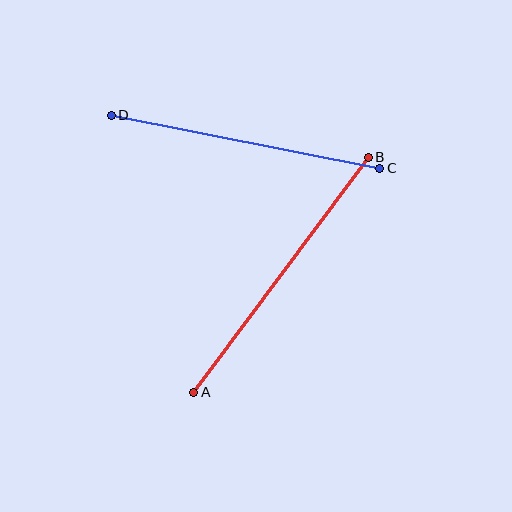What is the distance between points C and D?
The distance is approximately 274 pixels.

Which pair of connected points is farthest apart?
Points A and B are farthest apart.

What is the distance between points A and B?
The distance is approximately 293 pixels.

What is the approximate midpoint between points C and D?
The midpoint is at approximately (245, 142) pixels.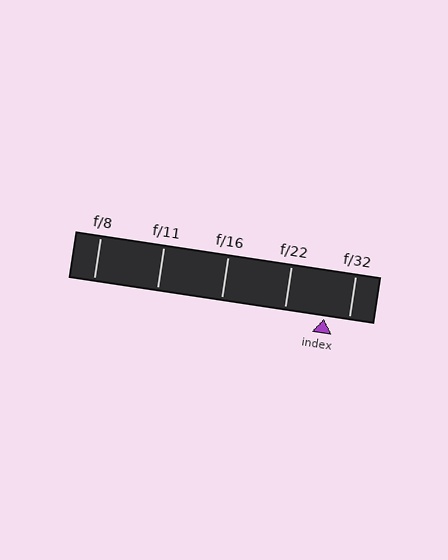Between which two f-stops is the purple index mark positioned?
The index mark is between f/22 and f/32.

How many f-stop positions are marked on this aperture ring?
There are 5 f-stop positions marked.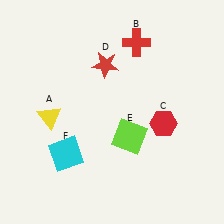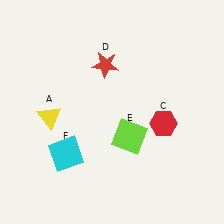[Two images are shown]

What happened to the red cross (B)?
The red cross (B) was removed in Image 2. It was in the top-right area of Image 1.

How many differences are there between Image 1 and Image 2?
There is 1 difference between the two images.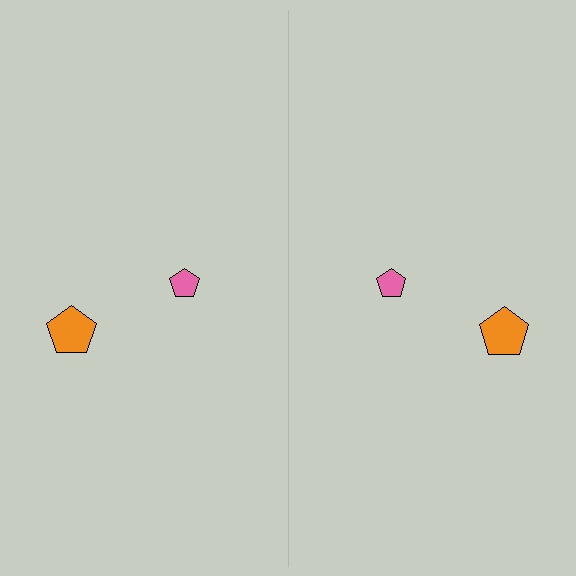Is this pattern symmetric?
Yes, this pattern has bilateral (reflection) symmetry.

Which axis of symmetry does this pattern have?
The pattern has a vertical axis of symmetry running through the center of the image.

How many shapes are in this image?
There are 4 shapes in this image.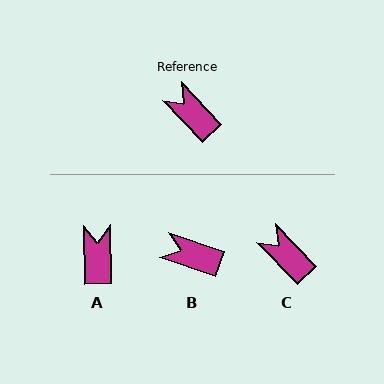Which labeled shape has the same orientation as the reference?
C.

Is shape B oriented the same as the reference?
No, it is off by about 27 degrees.